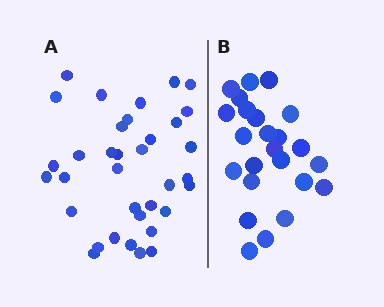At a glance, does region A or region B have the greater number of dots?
Region A (the left region) has more dots.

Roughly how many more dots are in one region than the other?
Region A has roughly 12 or so more dots than region B.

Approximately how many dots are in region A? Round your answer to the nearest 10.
About 40 dots. (The exact count is 35, which rounds to 40.)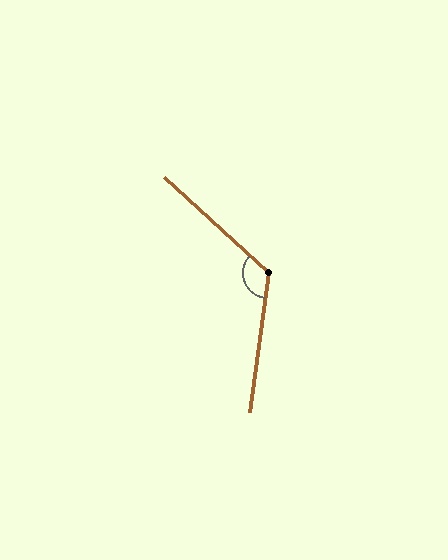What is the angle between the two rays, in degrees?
Approximately 125 degrees.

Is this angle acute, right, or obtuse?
It is obtuse.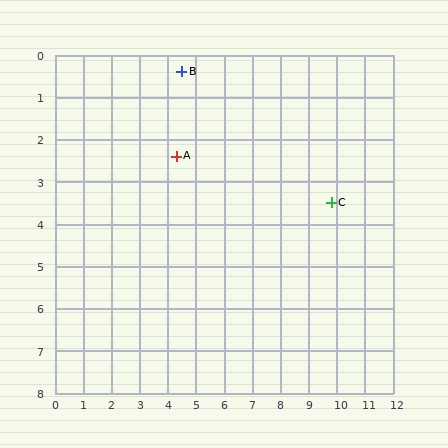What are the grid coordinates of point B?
Point B is at approximately (4.5, 0.4).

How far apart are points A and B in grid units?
Points A and B are about 2.0 grid units apart.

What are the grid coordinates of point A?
Point A is at approximately (4.3, 2.4).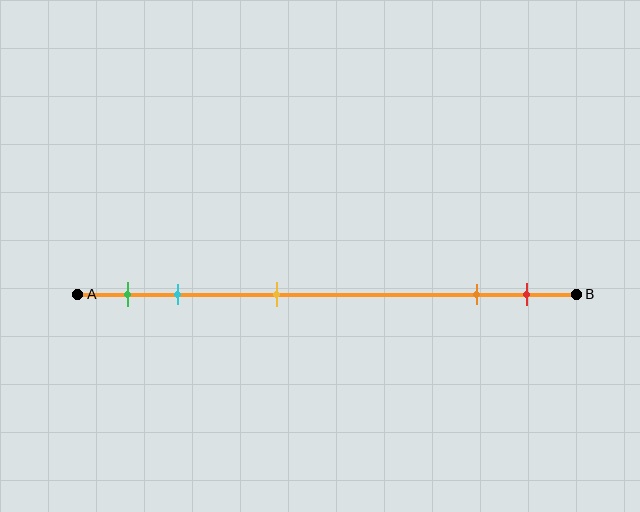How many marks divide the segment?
There are 5 marks dividing the segment.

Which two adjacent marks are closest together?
The orange and red marks are the closest adjacent pair.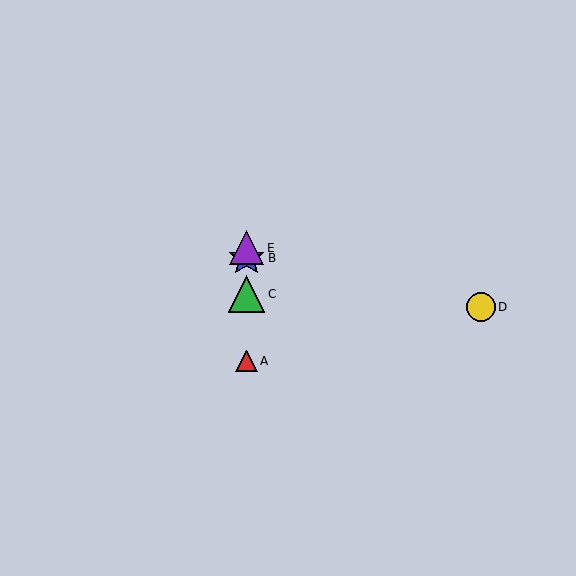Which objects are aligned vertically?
Objects A, B, C, E are aligned vertically.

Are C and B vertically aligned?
Yes, both are at x≈247.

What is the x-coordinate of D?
Object D is at x≈481.